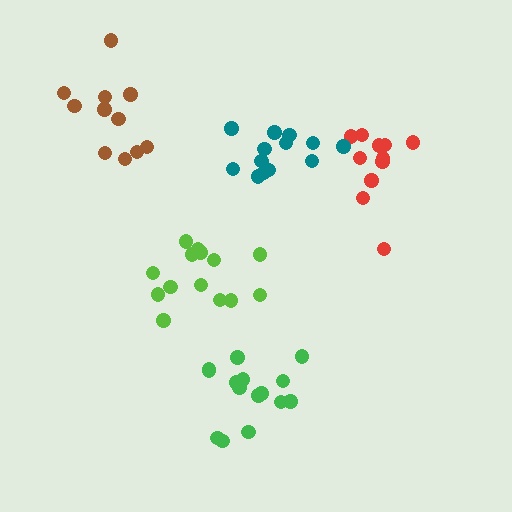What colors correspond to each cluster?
The clusters are colored: lime, brown, red, teal, green.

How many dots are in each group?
Group 1: 14 dots, Group 2: 11 dots, Group 3: 11 dots, Group 4: 13 dots, Group 5: 15 dots (64 total).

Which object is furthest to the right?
The red cluster is rightmost.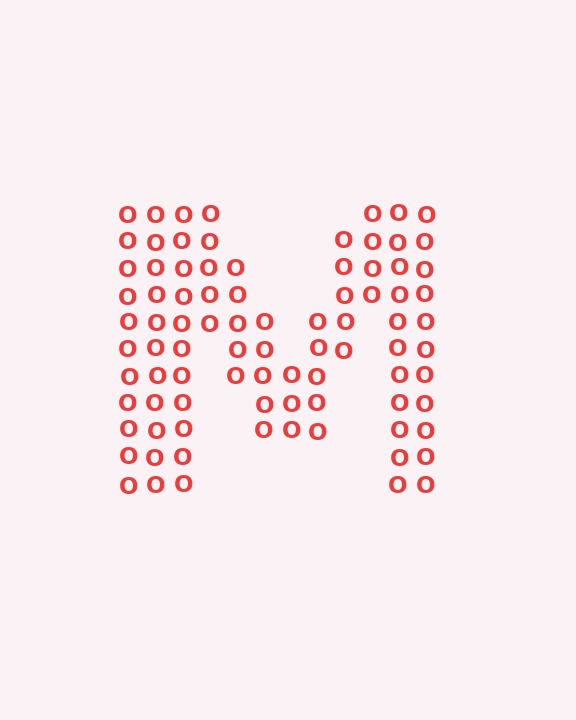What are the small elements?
The small elements are letter O's.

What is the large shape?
The large shape is the letter M.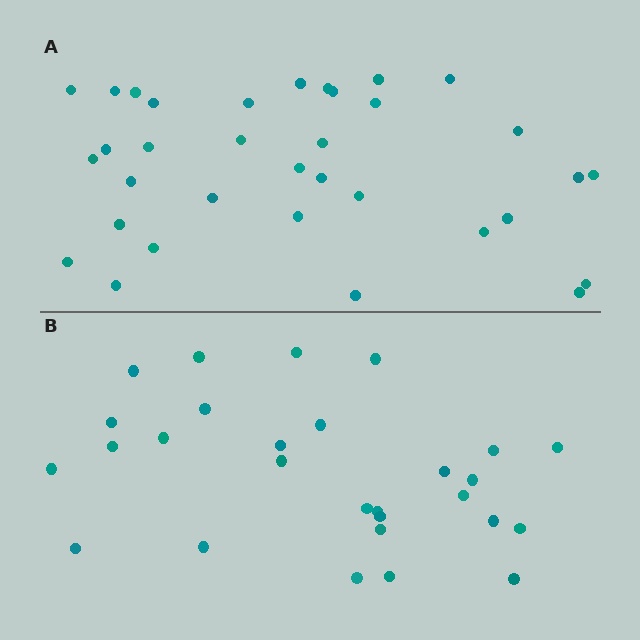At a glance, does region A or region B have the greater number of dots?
Region A (the top region) has more dots.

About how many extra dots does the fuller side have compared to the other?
Region A has about 6 more dots than region B.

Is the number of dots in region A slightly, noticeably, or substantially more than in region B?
Region A has only slightly more — the two regions are fairly close. The ratio is roughly 1.2 to 1.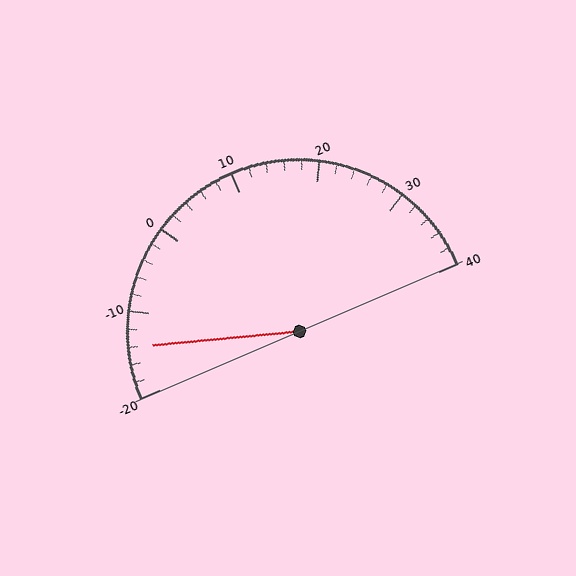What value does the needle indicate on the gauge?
The needle indicates approximately -14.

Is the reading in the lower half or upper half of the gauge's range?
The reading is in the lower half of the range (-20 to 40).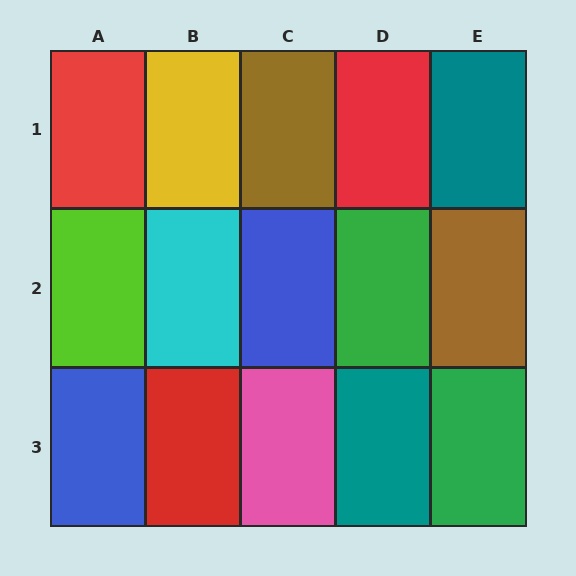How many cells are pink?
1 cell is pink.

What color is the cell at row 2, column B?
Cyan.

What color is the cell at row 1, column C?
Brown.